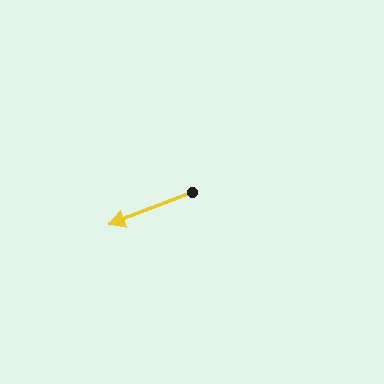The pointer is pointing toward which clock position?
Roughly 8 o'clock.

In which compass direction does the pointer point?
West.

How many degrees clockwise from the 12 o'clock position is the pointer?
Approximately 249 degrees.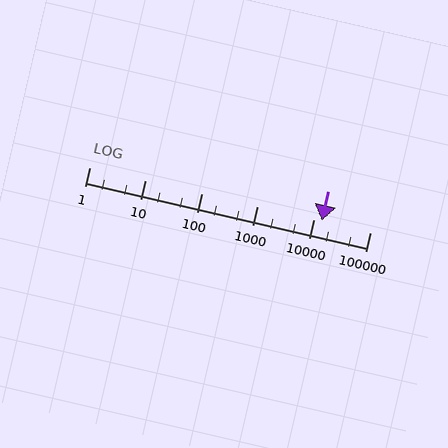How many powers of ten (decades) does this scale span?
The scale spans 5 decades, from 1 to 100000.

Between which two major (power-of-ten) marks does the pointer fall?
The pointer is between 10000 and 100000.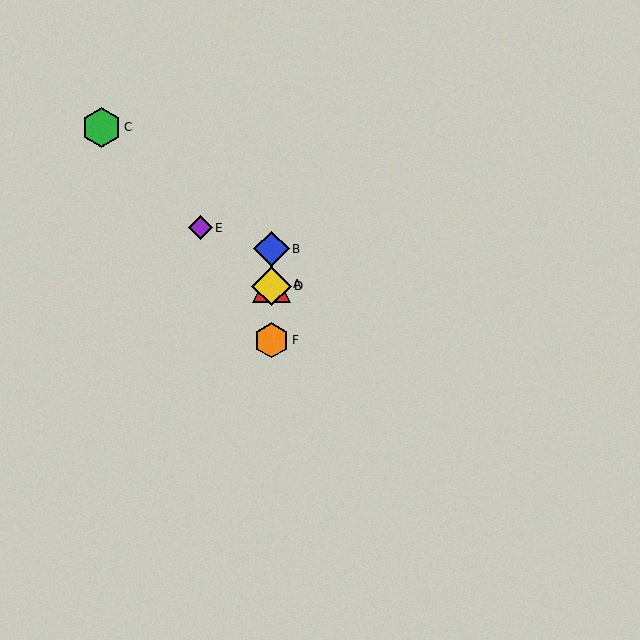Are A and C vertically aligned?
No, A is at x≈272 and C is at x≈102.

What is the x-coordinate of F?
Object F is at x≈272.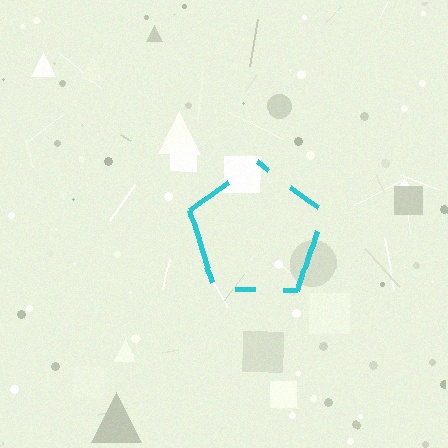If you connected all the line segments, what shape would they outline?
They would outline a pentagon.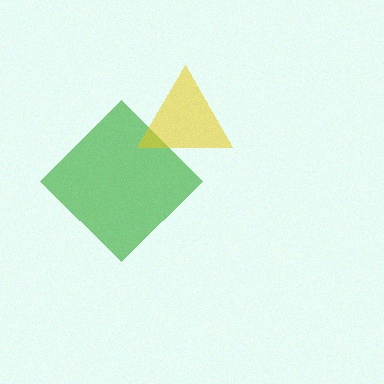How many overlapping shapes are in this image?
There are 2 overlapping shapes in the image.